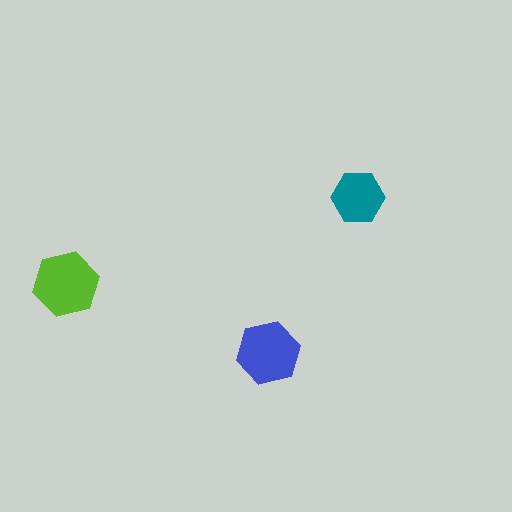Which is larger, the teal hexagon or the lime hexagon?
The lime one.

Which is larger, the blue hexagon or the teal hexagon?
The blue one.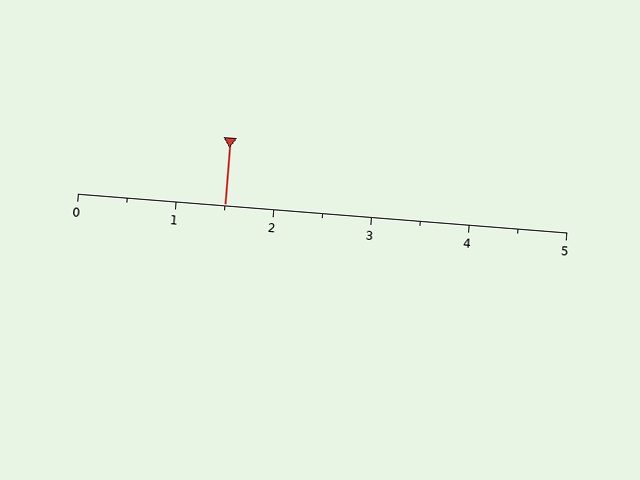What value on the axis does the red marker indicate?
The marker indicates approximately 1.5.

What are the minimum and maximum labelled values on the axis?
The axis runs from 0 to 5.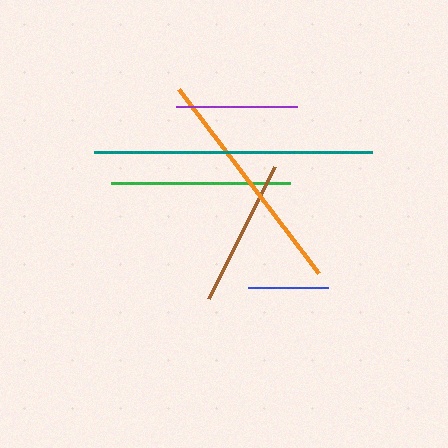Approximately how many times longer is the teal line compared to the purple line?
The teal line is approximately 2.3 times the length of the purple line.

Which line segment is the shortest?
The blue line is the shortest at approximately 80 pixels.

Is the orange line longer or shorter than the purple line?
The orange line is longer than the purple line.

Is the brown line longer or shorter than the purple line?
The brown line is longer than the purple line.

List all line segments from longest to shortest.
From longest to shortest: teal, orange, green, brown, purple, blue.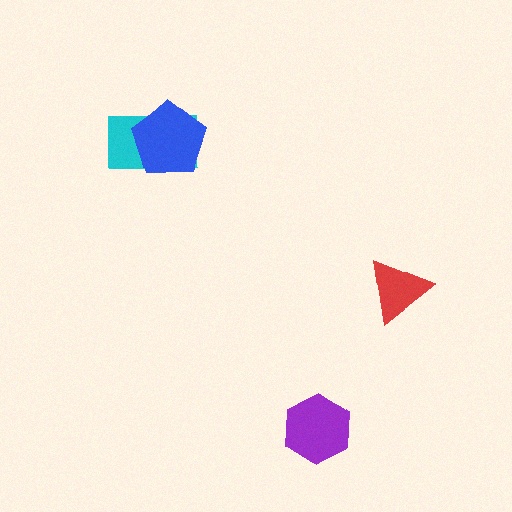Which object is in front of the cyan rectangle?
The blue pentagon is in front of the cyan rectangle.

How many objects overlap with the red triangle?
0 objects overlap with the red triangle.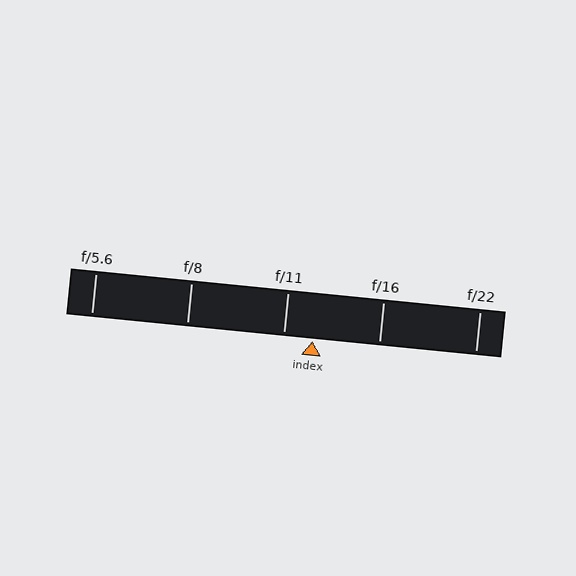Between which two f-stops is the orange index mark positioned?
The index mark is between f/11 and f/16.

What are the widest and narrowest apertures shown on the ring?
The widest aperture shown is f/5.6 and the narrowest is f/22.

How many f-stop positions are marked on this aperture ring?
There are 5 f-stop positions marked.